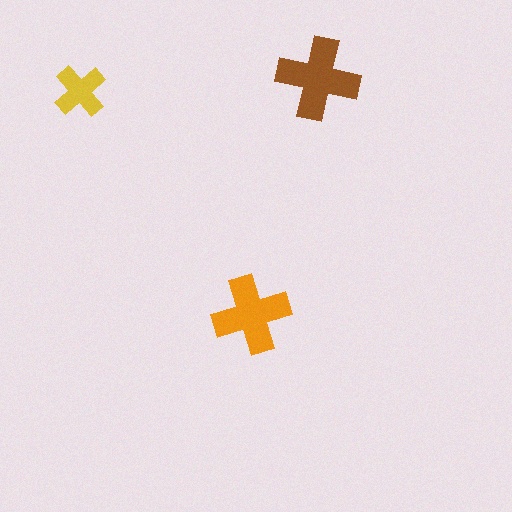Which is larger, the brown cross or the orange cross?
The brown one.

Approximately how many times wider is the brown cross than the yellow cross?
About 1.5 times wider.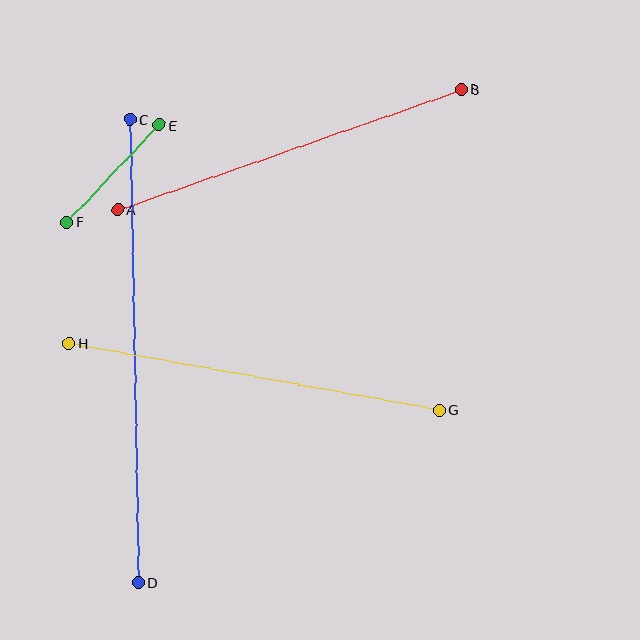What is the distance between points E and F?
The distance is approximately 134 pixels.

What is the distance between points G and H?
The distance is approximately 376 pixels.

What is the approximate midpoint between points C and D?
The midpoint is at approximately (134, 351) pixels.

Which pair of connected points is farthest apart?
Points C and D are farthest apart.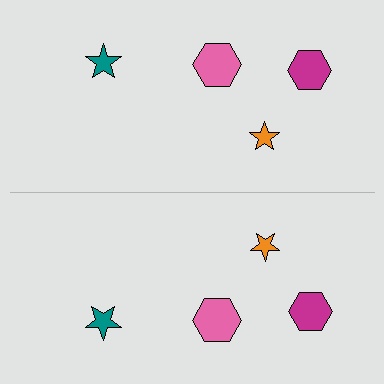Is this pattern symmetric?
Yes, this pattern has bilateral (reflection) symmetry.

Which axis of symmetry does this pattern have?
The pattern has a horizontal axis of symmetry running through the center of the image.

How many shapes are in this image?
There are 8 shapes in this image.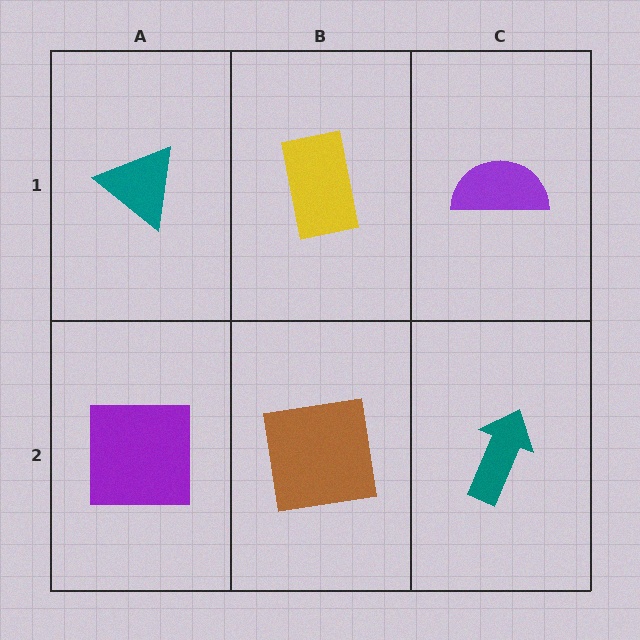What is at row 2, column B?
A brown square.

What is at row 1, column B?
A yellow rectangle.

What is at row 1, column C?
A purple semicircle.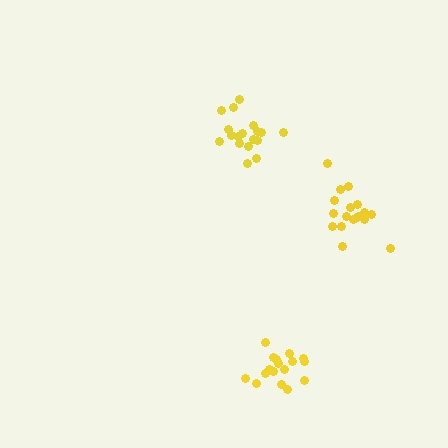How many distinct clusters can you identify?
There are 3 distinct clusters.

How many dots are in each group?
Group 1: 17 dots, Group 2: 18 dots, Group 3: 20 dots (55 total).